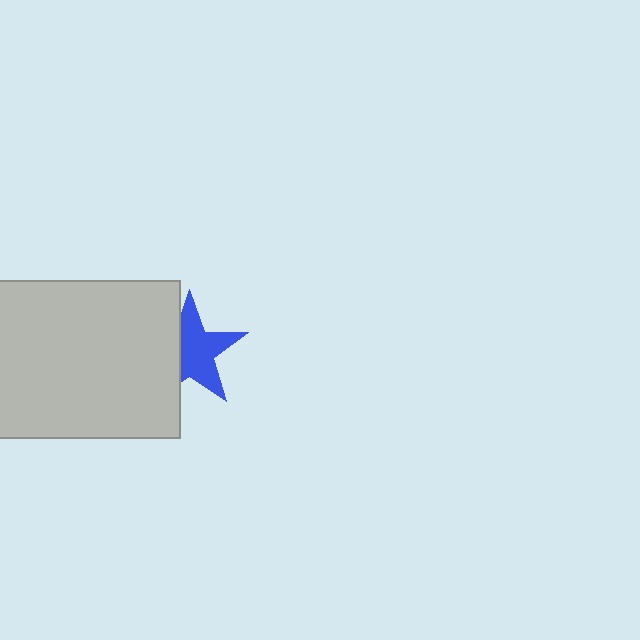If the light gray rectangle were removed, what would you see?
You would see the complete blue star.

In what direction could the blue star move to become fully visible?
The blue star could move right. That would shift it out from behind the light gray rectangle entirely.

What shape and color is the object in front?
The object in front is a light gray rectangle.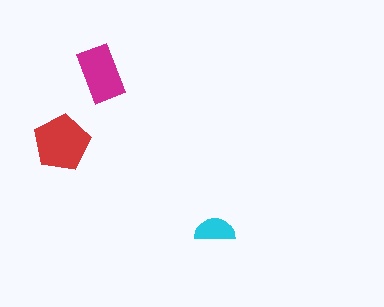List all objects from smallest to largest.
The cyan semicircle, the magenta rectangle, the red pentagon.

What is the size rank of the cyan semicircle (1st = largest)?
3rd.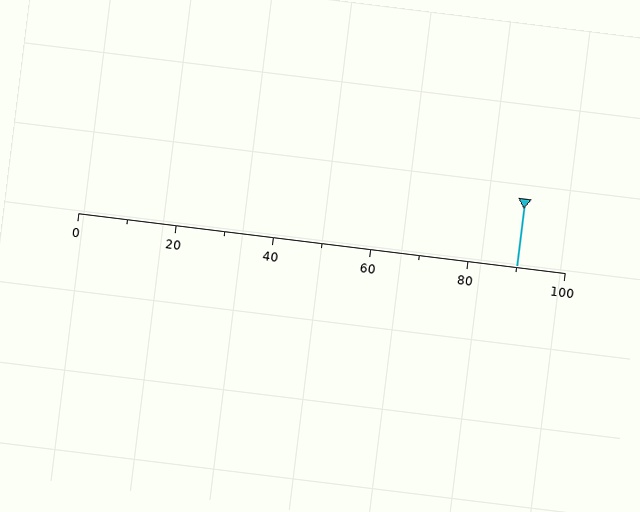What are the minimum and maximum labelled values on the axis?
The axis runs from 0 to 100.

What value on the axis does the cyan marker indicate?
The marker indicates approximately 90.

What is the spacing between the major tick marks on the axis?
The major ticks are spaced 20 apart.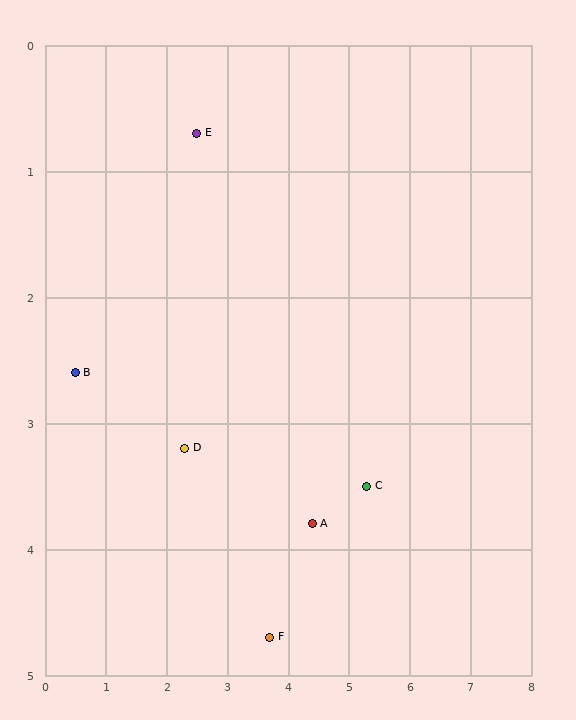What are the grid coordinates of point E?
Point E is at approximately (2.5, 0.7).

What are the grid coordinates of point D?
Point D is at approximately (2.3, 3.2).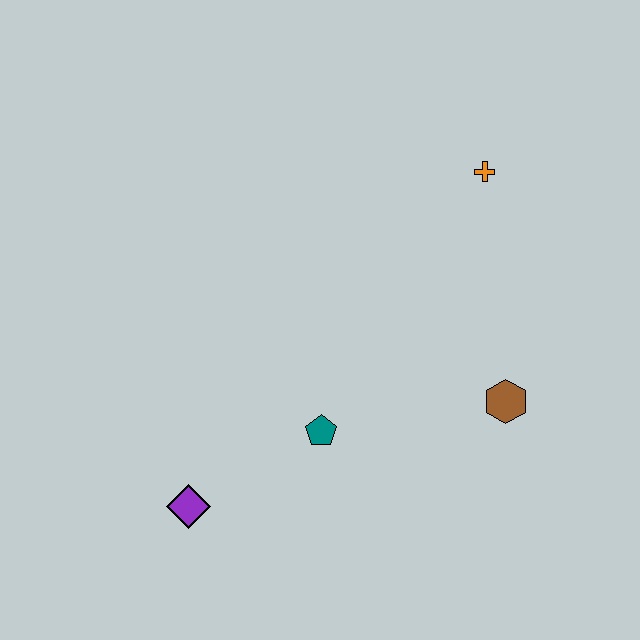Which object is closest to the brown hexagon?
The teal pentagon is closest to the brown hexagon.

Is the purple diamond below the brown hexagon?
Yes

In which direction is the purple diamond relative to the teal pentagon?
The purple diamond is to the left of the teal pentagon.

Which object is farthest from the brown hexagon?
The purple diamond is farthest from the brown hexagon.